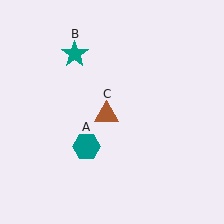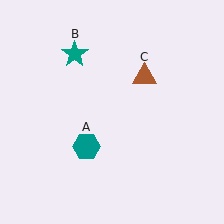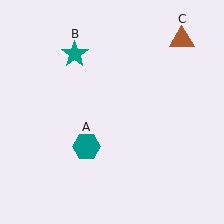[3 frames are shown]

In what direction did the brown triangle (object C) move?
The brown triangle (object C) moved up and to the right.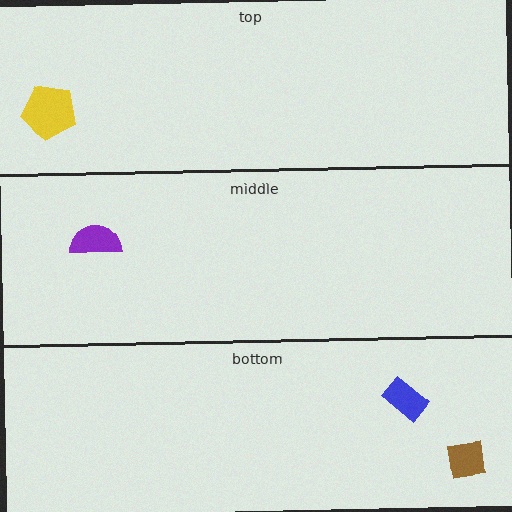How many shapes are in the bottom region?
2.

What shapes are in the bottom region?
The brown square, the blue rectangle.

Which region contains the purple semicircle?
The middle region.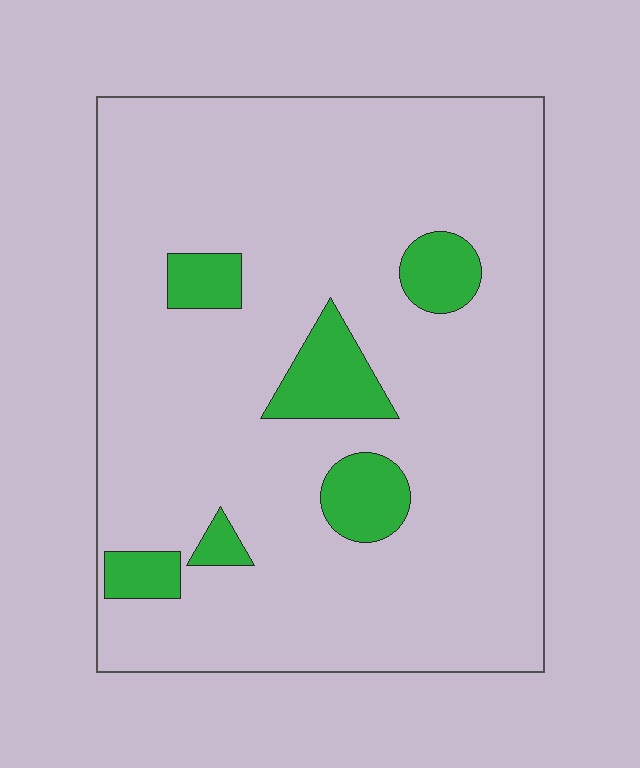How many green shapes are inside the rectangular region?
6.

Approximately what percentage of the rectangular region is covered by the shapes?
Approximately 10%.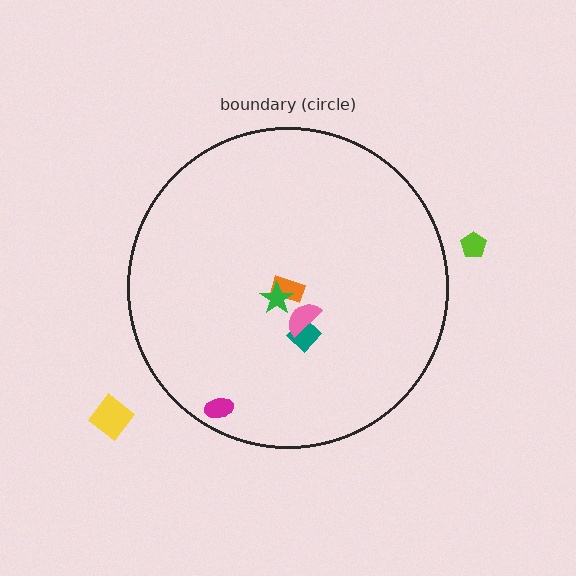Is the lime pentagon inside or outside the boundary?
Outside.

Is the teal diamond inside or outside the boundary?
Inside.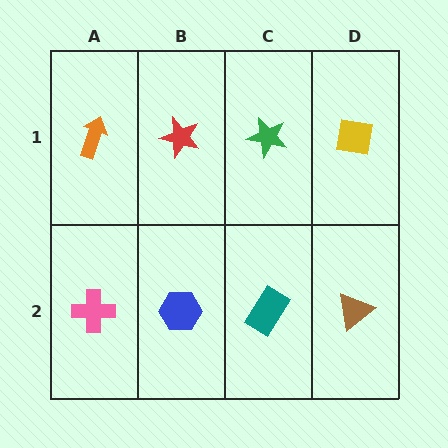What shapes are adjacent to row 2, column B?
A red star (row 1, column B), a pink cross (row 2, column A), a teal rectangle (row 2, column C).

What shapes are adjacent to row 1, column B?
A blue hexagon (row 2, column B), an orange arrow (row 1, column A), a green star (row 1, column C).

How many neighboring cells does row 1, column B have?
3.